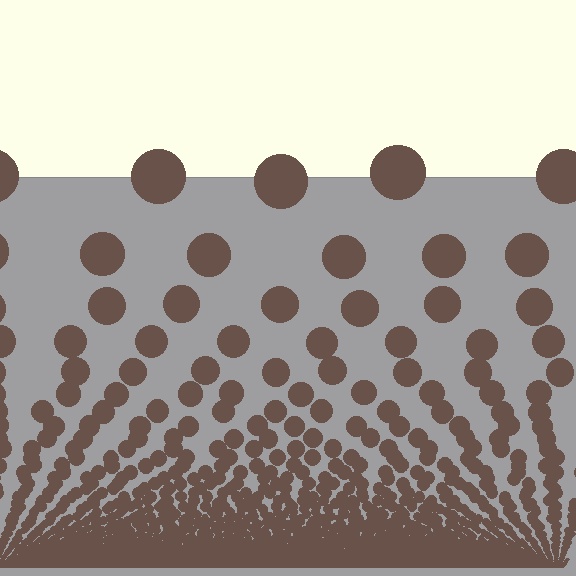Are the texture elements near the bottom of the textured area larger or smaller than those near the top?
Smaller. The gradient is inverted — elements near the bottom are smaller and denser.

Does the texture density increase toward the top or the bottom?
Density increases toward the bottom.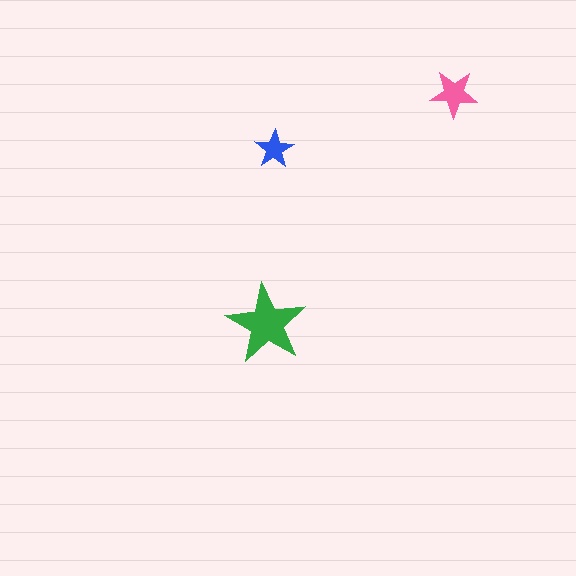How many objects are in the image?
There are 3 objects in the image.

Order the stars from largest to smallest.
the green one, the pink one, the blue one.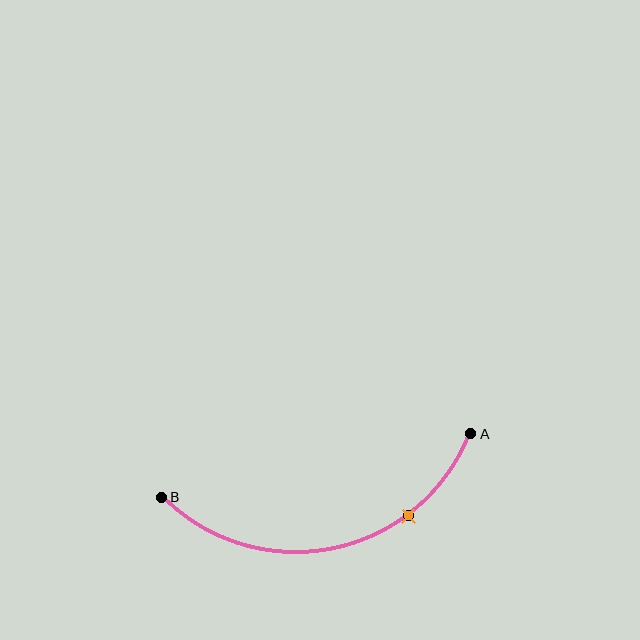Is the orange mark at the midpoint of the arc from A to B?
No. The orange mark lies on the arc but is closer to endpoint A. The arc midpoint would be at the point on the curve equidistant along the arc from both A and B.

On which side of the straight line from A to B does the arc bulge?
The arc bulges below the straight line connecting A and B.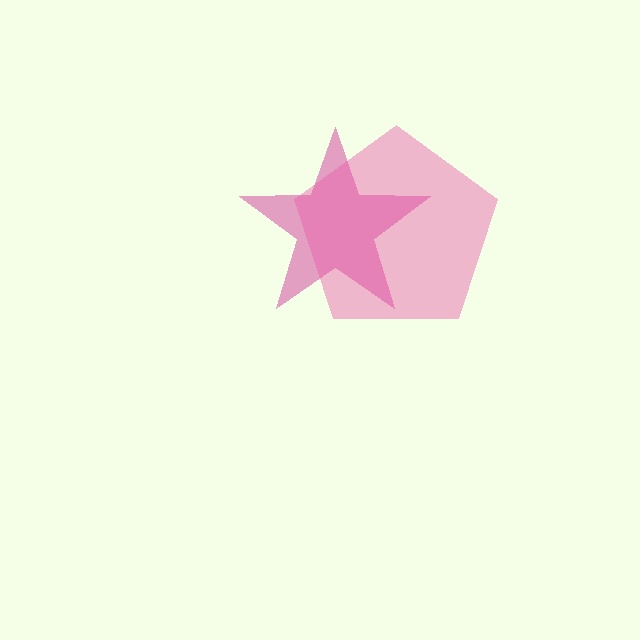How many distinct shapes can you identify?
There are 2 distinct shapes: a magenta star, a pink pentagon.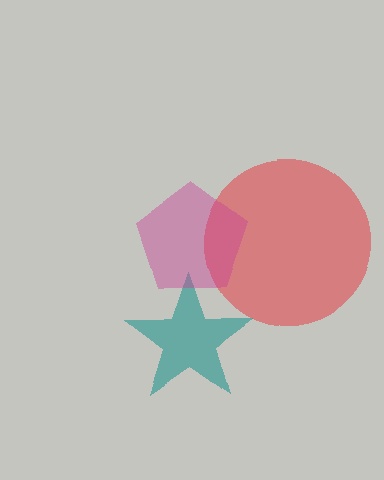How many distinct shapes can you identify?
There are 3 distinct shapes: a red circle, a teal star, a magenta pentagon.